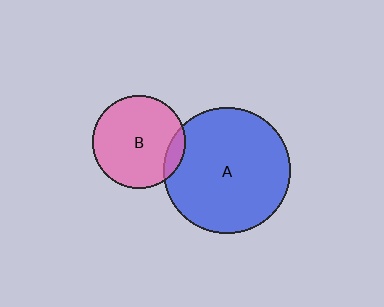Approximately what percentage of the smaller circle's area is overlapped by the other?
Approximately 10%.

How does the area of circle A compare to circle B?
Approximately 1.9 times.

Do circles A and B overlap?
Yes.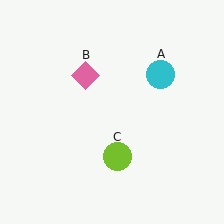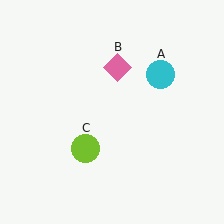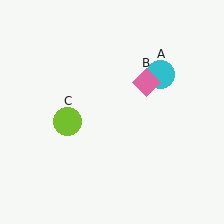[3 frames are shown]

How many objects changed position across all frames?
2 objects changed position: pink diamond (object B), lime circle (object C).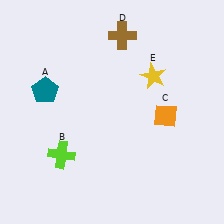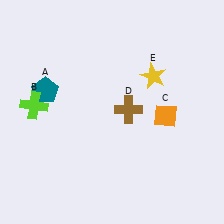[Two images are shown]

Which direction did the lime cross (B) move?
The lime cross (B) moved up.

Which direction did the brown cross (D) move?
The brown cross (D) moved down.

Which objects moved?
The objects that moved are: the lime cross (B), the brown cross (D).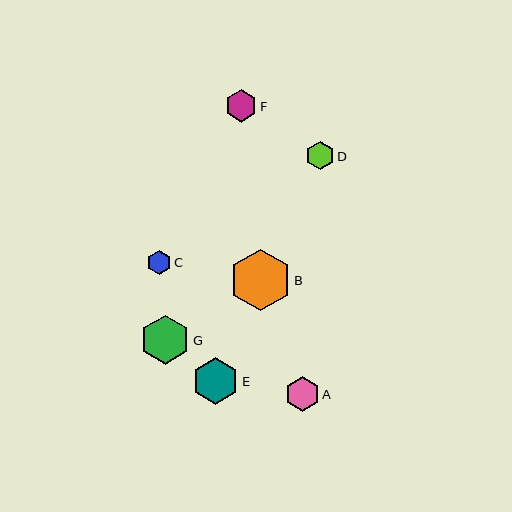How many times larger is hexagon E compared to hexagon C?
Hexagon E is approximately 2.0 times the size of hexagon C.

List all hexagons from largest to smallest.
From largest to smallest: B, G, E, A, F, D, C.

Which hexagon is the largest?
Hexagon B is the largest with a size of approximately 62 pixels.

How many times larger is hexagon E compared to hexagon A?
Hexagon E is approximately 1.4 times the size of hexagon A.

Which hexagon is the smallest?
Hexagon C is the smallest with a size of approximately 24 pixels.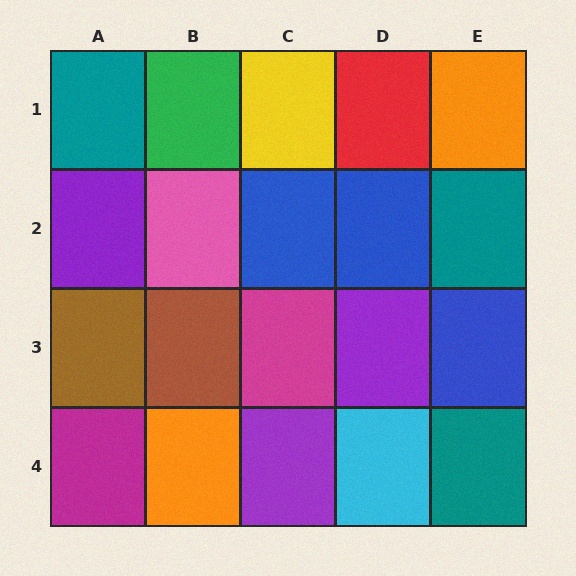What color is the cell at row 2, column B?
Pink.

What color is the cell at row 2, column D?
Blue.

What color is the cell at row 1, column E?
Orange.